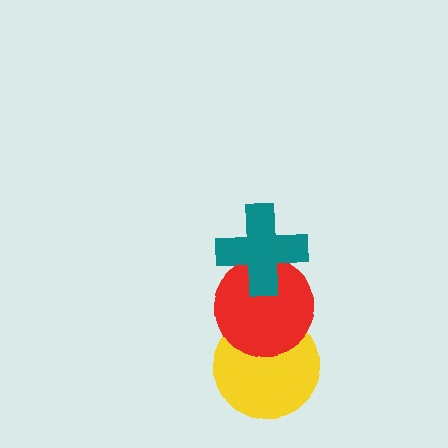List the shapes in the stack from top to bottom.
From top to bottom: the teal cross, the red circle, the yellow circle.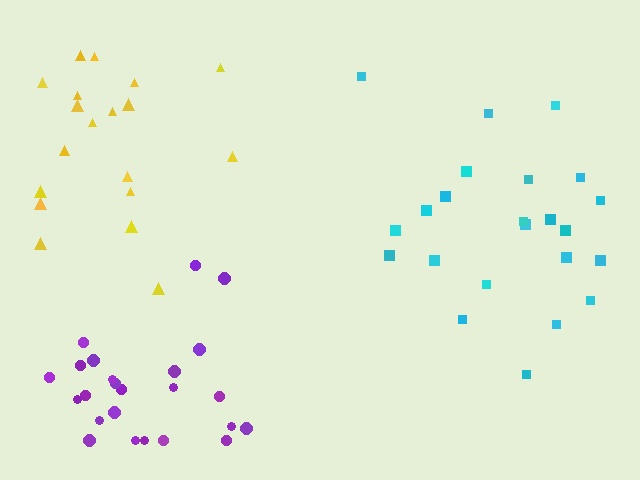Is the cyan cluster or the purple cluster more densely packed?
Purple.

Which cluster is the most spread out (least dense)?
Cyan.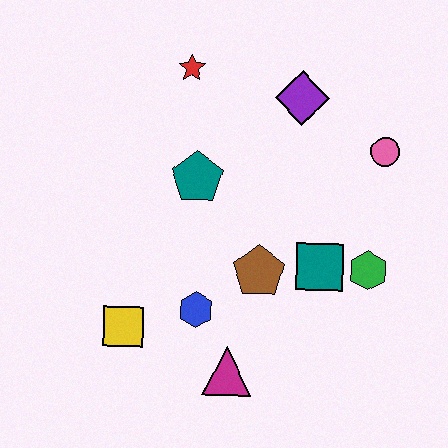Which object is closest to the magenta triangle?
The blue hexagon is closest to the magenta triangle.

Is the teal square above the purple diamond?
No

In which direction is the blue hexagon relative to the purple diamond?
The blue hexagon is below the purple diamond.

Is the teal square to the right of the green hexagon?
No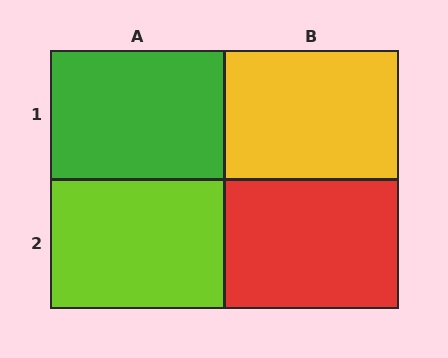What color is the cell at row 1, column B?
Yellow.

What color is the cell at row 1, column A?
Green.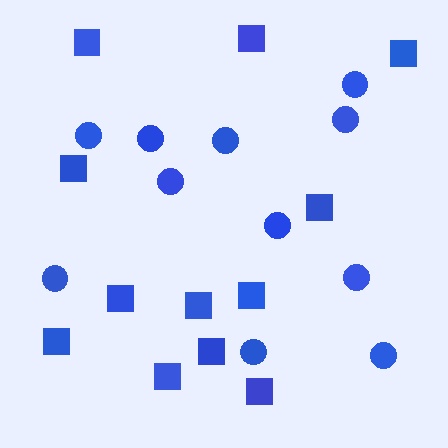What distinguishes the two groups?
There are 2 groups: one group of circles (11) and one group of squares (12).